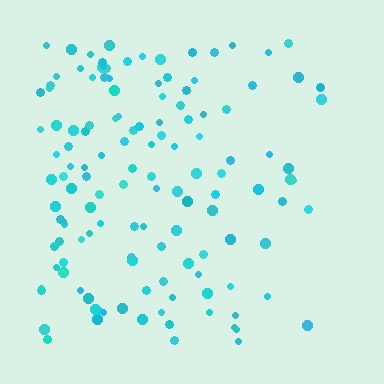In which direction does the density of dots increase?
From right to left, with the left side densest.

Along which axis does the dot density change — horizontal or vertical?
Horizontal.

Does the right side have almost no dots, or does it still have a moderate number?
Still a moderate number, just noticeably fewer than the left.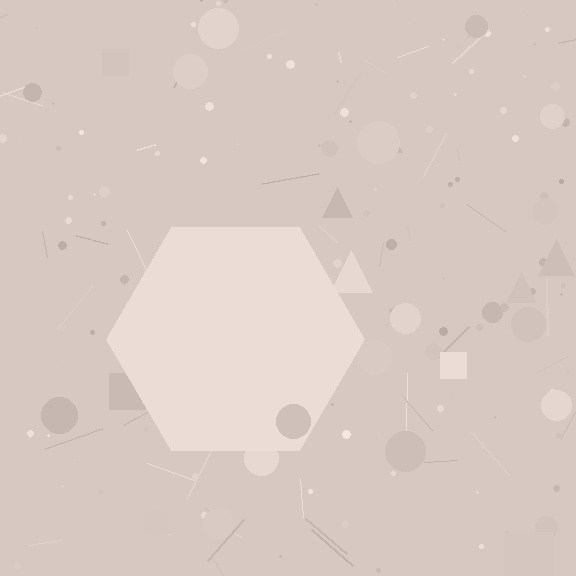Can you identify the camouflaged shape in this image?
The camouflaged shape is a hexagon.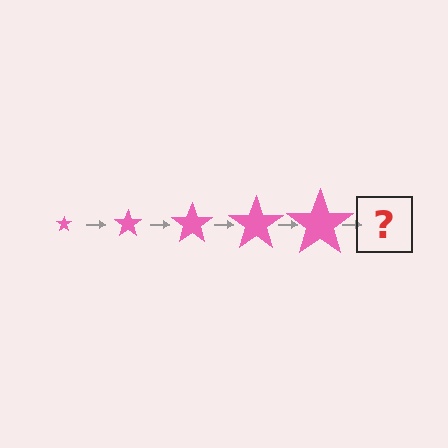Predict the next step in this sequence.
The next step is a pink star, larger than the previous one.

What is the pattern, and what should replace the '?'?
The pattern is that the star gets progressively larger each step. The '?' should be a pink star, larger than the previous one.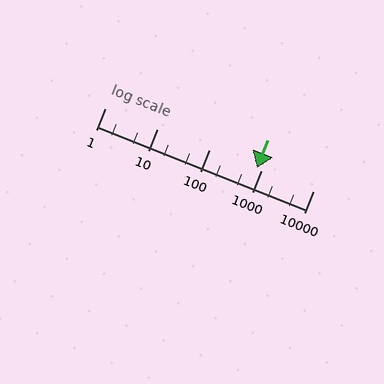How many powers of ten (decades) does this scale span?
The scale spans 4 decades, from 1 to 10000.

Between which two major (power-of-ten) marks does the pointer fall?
The pointer is between 100 and 1000.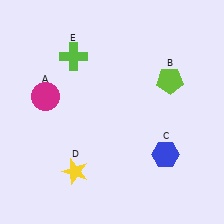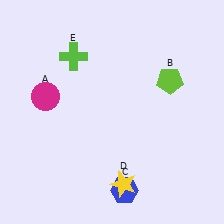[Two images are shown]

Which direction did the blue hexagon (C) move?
The blue hexagon (C) moved left.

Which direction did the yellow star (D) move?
The yellow star (D) moved right.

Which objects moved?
The objects that moved are: the blue hexagon (C), the yellow star (D).